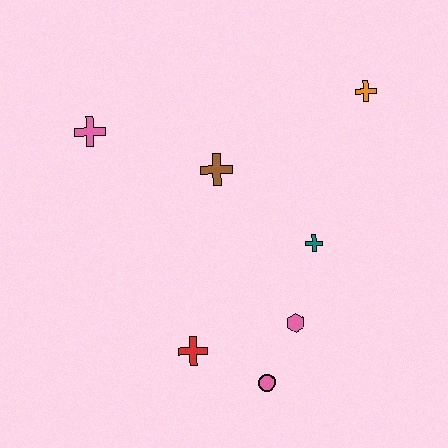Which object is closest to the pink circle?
The pink hexagon is closest to the pink circle.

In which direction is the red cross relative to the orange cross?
The red cross is below the orange cross.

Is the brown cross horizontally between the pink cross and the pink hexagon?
Yes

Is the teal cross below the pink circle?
No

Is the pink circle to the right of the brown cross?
Yes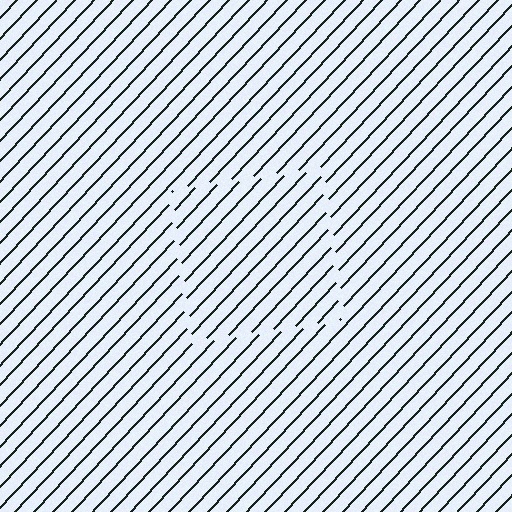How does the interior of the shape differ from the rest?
The interior of the shape contains the same grating, shifted by half a period — the contour is defined by the phase discontinuity where line-ends from the inner and outer gratings abut.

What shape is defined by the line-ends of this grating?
An illusory square. The interior of the shape contains the same grating, shifted by half a period — the contour is defined by the phase discontinuity where line-ends from the inner and outer gratings abut.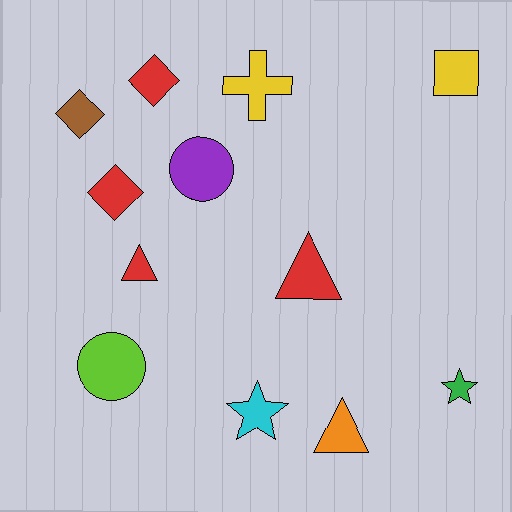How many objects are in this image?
There are 12 objects.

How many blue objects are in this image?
There are no blue objects.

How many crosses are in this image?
There is 1 cross.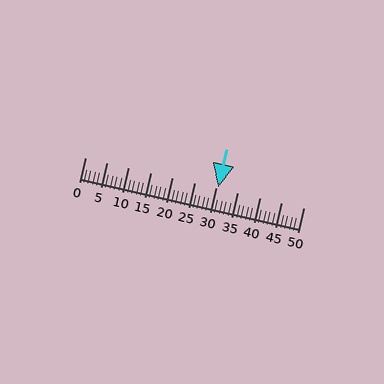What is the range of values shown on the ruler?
The ruler shows values from 0 to 50.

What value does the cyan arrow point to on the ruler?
The cyan arrow points to approximately 30.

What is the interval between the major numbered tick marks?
The major tick marks are spaced 5 units apart.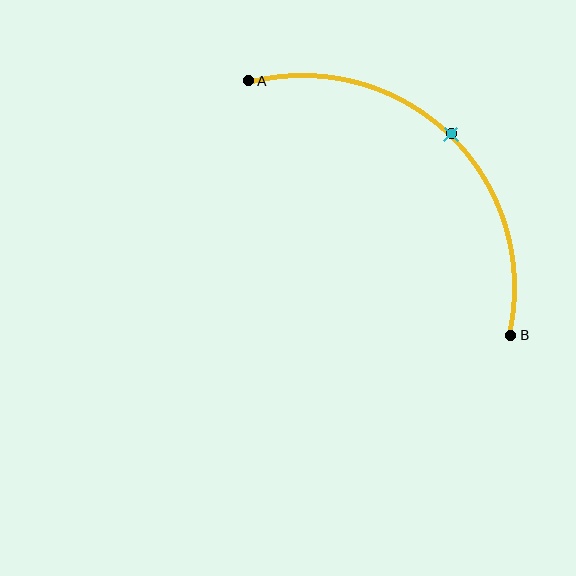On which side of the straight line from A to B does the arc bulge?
The arc bulges above and to the right of the straight line connecting A and B.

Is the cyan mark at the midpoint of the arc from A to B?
Yes. The cyan mark lies on the arc at equal arc-length from both A and B — it is the arc midpoint.